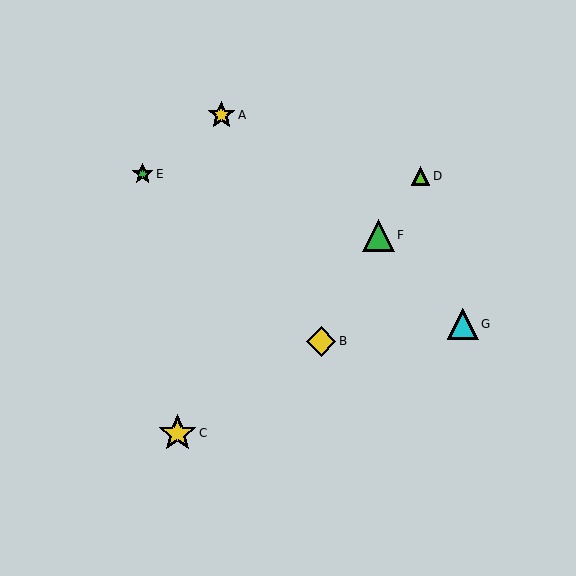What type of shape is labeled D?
Shape D is a lime triangle.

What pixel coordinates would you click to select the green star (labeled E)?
Click at (143, 174) to select the green star E.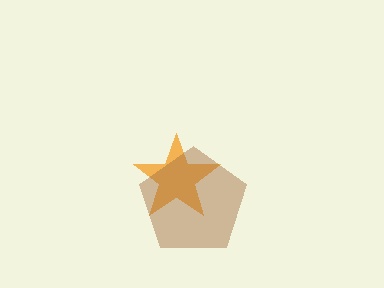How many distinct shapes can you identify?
There are 2 distinct shapes: an orange star, a brown pentagon.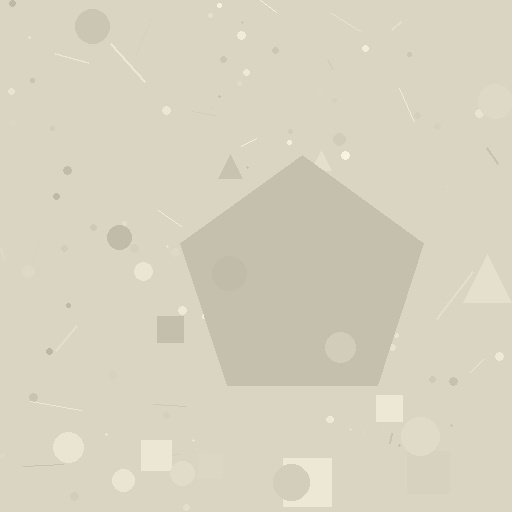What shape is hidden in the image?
A pentagon is hidden in the image.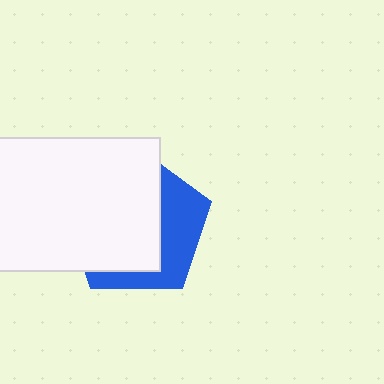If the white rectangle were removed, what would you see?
You would see the complete blue pentagon.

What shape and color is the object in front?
The object in front is a white rectangle.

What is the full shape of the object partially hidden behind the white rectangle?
The partially hidden object is a blue pentagon.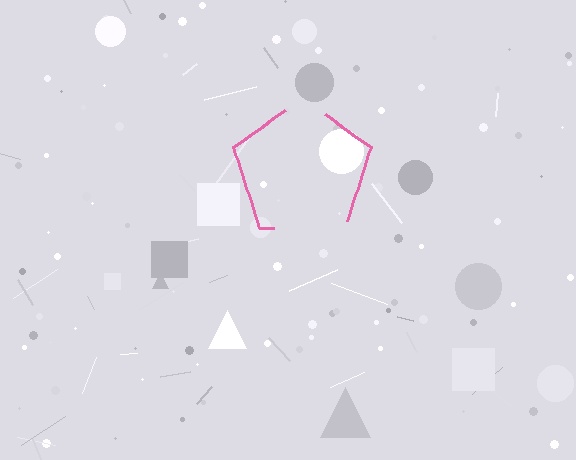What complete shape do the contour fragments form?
The contour fragments form a pentagon.